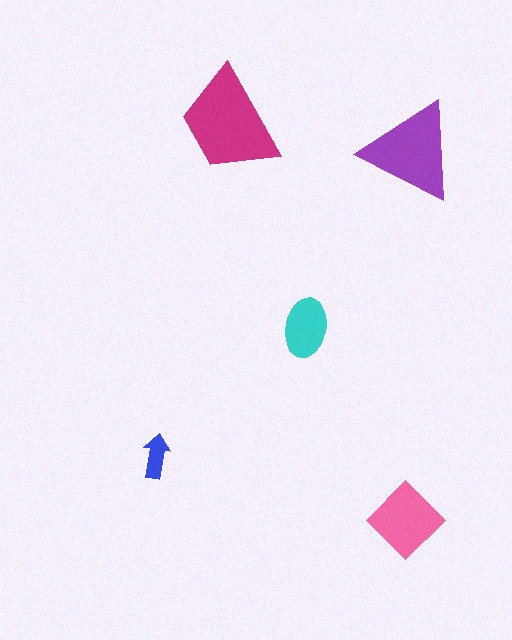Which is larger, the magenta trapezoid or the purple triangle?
The magenta trapezoid.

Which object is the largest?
The magenta trapezoid.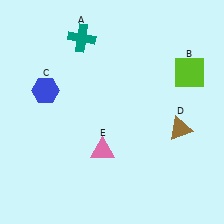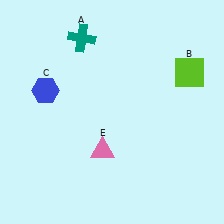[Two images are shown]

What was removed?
The brown triangle (D) was removed in Image 2.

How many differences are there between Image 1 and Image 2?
There is 1 difference between the two images.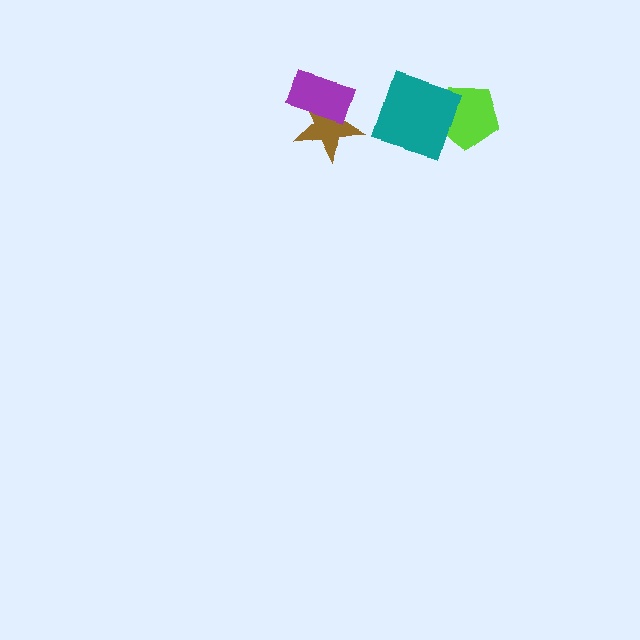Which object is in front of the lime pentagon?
The teal diamond is in front of the lime pentagon.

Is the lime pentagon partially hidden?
Yes, it is partially covered by another shape.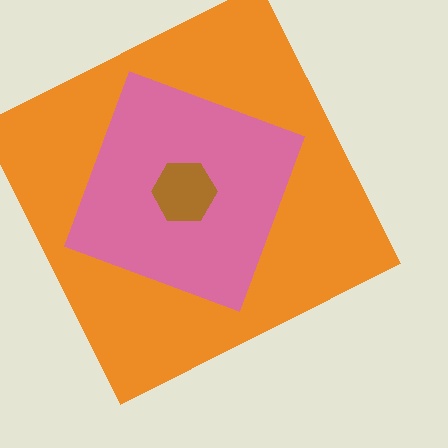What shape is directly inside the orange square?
The pink diamond.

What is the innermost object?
The brown hexagon.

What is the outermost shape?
The orange square.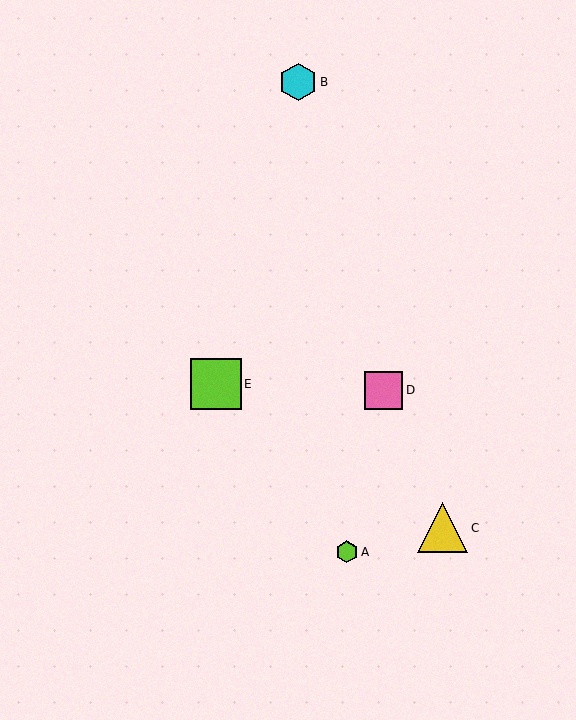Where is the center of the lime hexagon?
The center of the lime hexagon is at (347, 552).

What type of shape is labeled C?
Shape C is a yellow triangle.